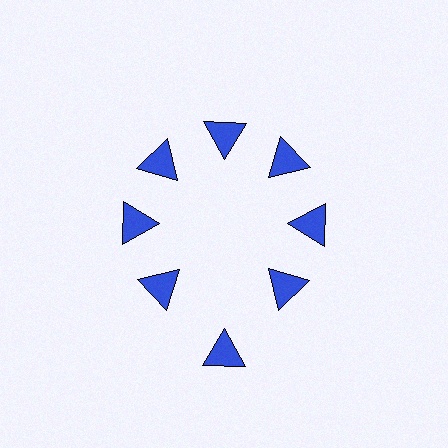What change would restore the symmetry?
The symmetry would be restored by moving it inward, back onto the ring so that all 8 triangles sit at equal angles and equal distance from the center.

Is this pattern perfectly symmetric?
No. The 8 blue triangles are arranged in a ring, but one element near the 6 o'clock position is pushed outward from the center, breaking the 8-fold rotational symmetry.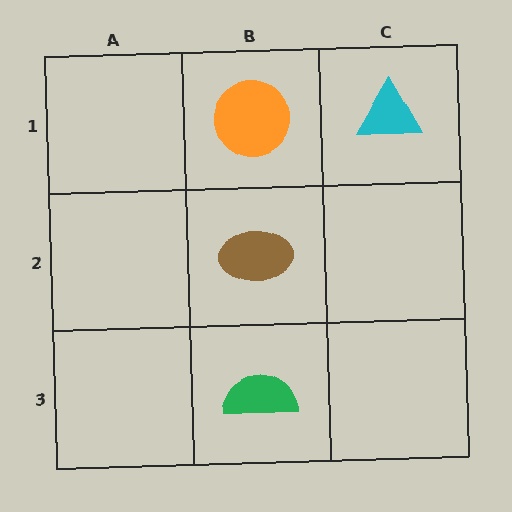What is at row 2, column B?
A brown ellipse.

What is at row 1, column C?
A cyan triangle.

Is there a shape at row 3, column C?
No, that cell is empty.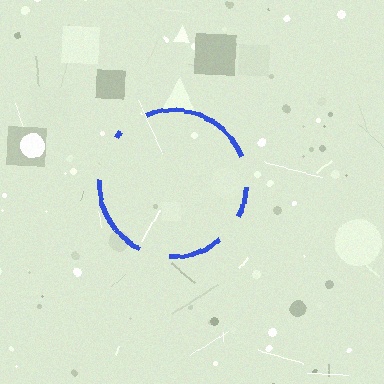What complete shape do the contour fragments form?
The contour fragments form a circle.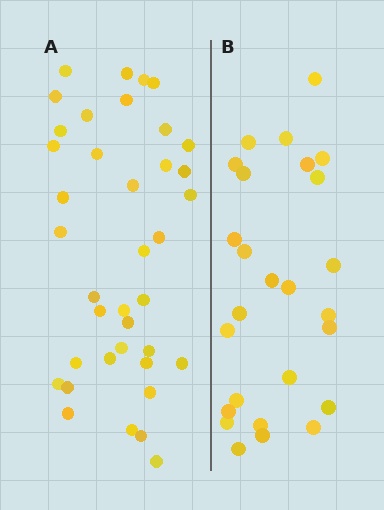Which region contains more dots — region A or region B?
Region A (the left region) has more dots.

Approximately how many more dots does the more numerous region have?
Region A has roughly 12 or so more dots than region B.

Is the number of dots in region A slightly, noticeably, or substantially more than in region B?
Region A has substantially more. The ratio is roughly 1.5 to 1.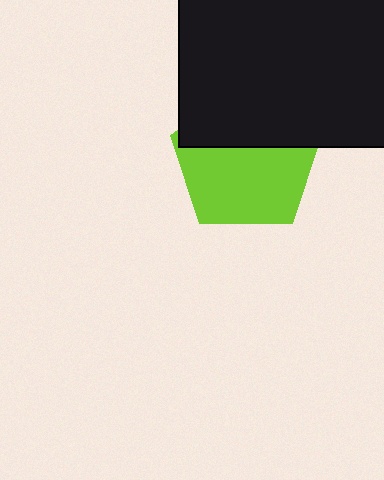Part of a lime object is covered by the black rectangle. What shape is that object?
It is a pentagon.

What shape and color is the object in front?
The object in front is a black rectangle.